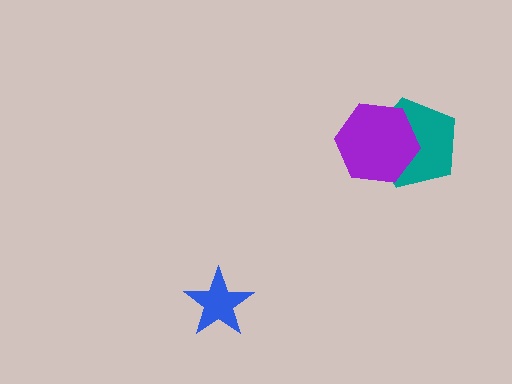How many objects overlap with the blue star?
0 objects overlap with the blue star.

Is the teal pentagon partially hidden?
Yes, it is partially covered by another shape.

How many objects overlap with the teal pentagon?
1 object overlaps with the teal pentagon.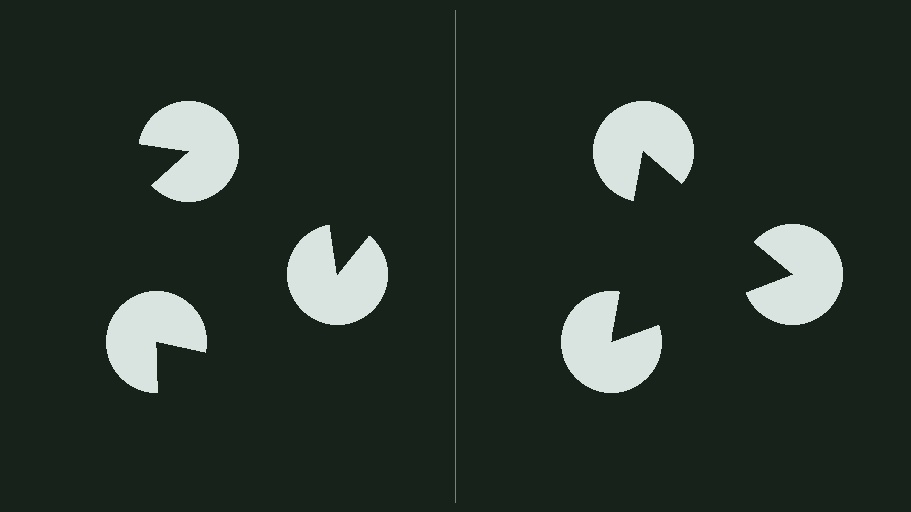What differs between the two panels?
The pac-man discs are positioned identically on both sides; only the wedge orientations differ. On the right they align to a triangle; on the left they are misaligned.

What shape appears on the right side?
An illusory triangle.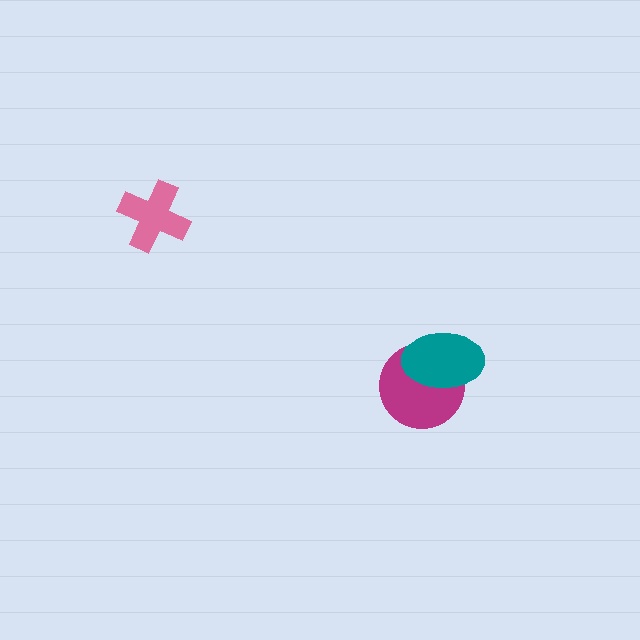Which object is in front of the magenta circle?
The teal ellipse is in front of the magenta circle.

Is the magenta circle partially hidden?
Yes, it is partially covered by another shape.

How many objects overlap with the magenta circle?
1 object overlaps with the magenta circle.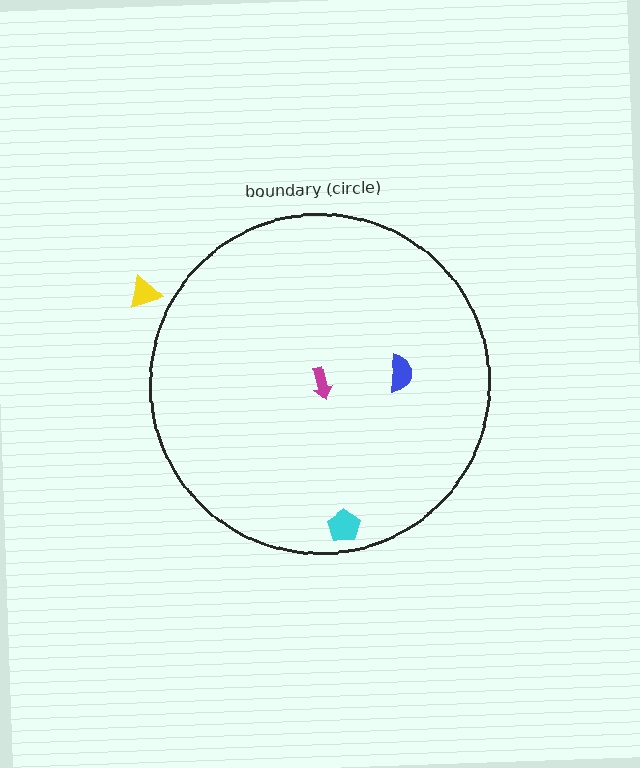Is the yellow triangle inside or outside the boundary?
Outside.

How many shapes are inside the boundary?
3 inside, 1 outside.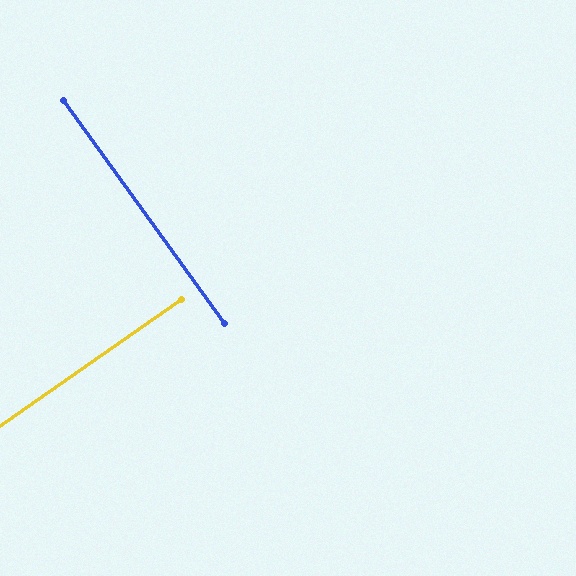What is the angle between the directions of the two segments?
Approximately 89 degrees.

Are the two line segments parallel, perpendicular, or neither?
Perpendicular — they meet at approximately 89°.